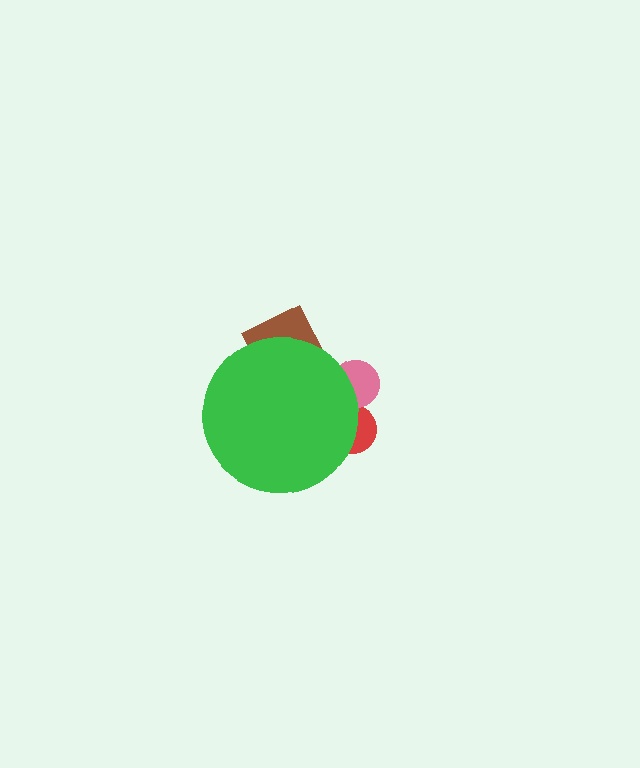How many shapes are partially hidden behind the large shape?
3 shapes are partially hidden.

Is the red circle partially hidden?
Yes, the red circle is partially hidden behind the green circle.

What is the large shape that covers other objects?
A green circle.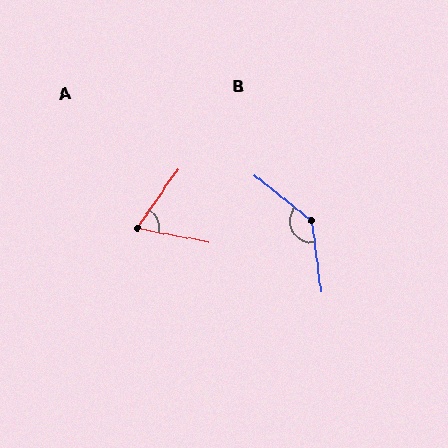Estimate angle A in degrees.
Approximately 66 degrees.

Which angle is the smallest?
A, at approximately 66 degrees.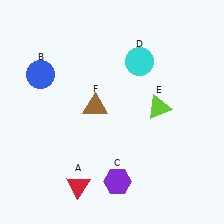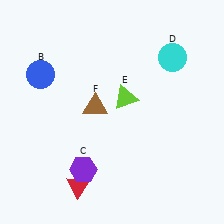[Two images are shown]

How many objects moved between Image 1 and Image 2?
3 objects moved between the two images.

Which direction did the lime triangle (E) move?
The lime triangle (E) moved left.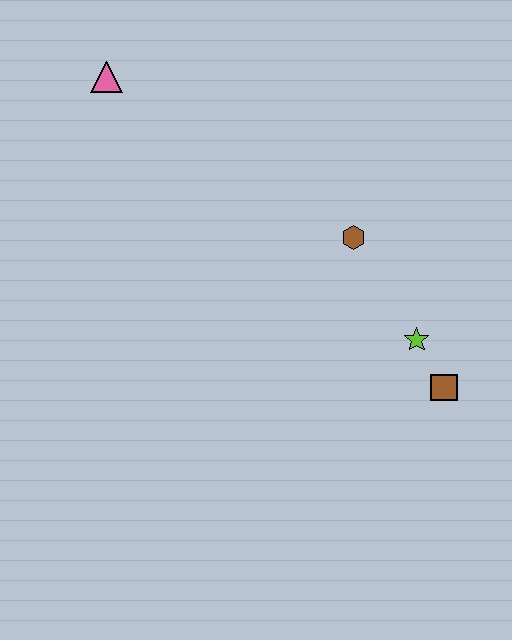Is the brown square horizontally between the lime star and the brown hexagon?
No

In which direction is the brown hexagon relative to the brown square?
The brown hexagon is above the brown square.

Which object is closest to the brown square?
The lime star is closest to the brown square.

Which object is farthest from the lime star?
The pink triangle is farthest from the lime star.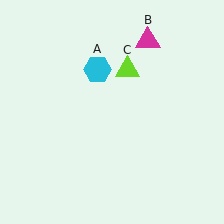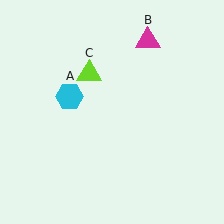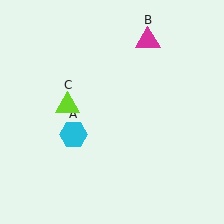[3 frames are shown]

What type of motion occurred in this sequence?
The cyan hexagon (object A), lime triangle (object C) rotated counterclockwise around the center of the scene.